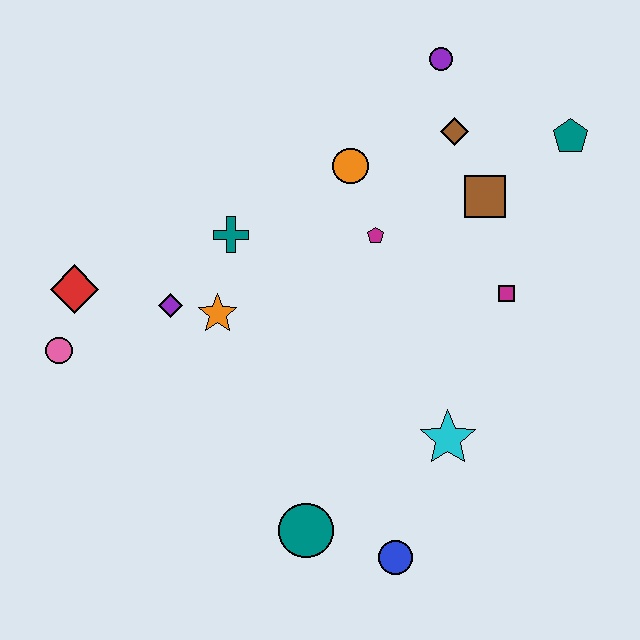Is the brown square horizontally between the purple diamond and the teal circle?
No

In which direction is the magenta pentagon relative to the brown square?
The magenta pentagon is to the left of the brown square.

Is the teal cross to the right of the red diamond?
Yes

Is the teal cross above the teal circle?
Yes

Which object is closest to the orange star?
The purple diamond is closest to the orange star.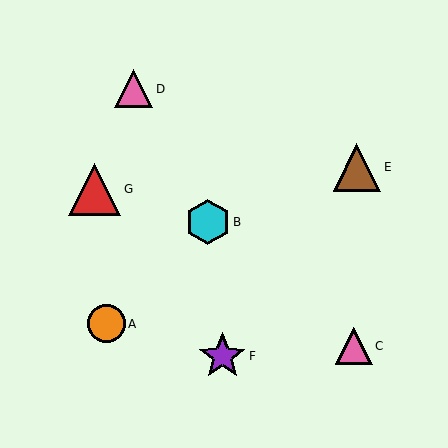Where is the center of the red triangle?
The center of the red triangle is at (95, 189).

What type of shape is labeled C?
Shape C is a pink triangle.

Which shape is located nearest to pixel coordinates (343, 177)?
The brown triangle (labeled E) at (357, 168) is nearest to that location.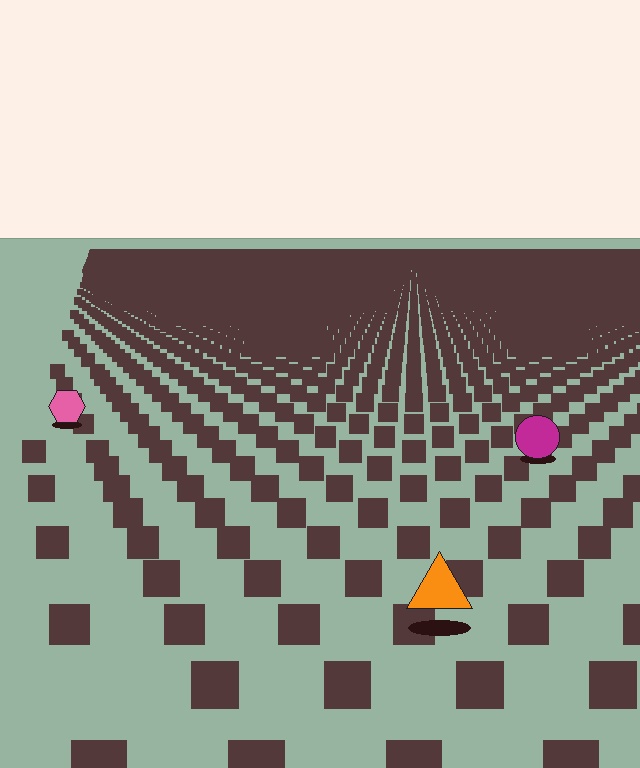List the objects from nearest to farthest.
From nearest to farthest: the orange triangle, the magenta circle, the pink hexagon.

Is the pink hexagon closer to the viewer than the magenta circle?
No. The magenta circle is closer — you can tell from the texture gradient: the ground texture is coarser near it.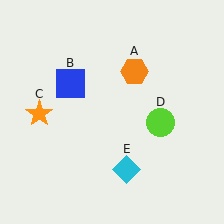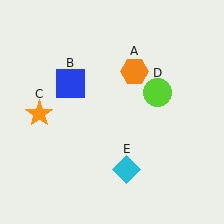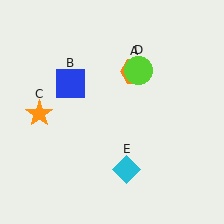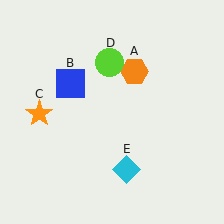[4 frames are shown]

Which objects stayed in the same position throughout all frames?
Orange hexagon (object A) and blue square (object B) and orange star (object C) and cyan diamond (object E) remained stationary.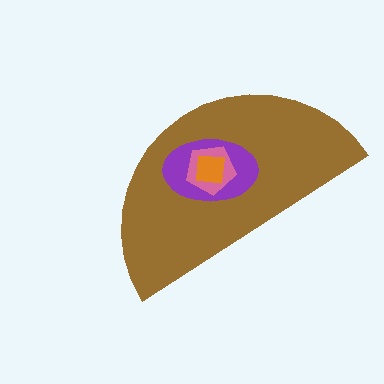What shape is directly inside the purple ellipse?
The pink pentagon.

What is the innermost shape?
The orange square.